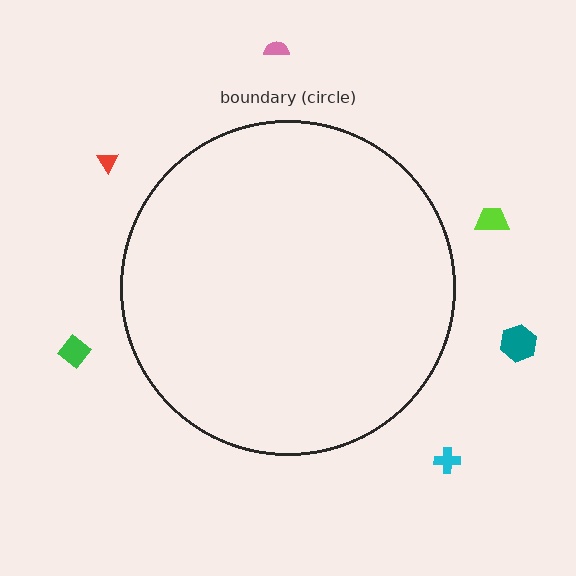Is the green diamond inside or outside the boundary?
Outside.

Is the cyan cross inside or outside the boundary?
Outside.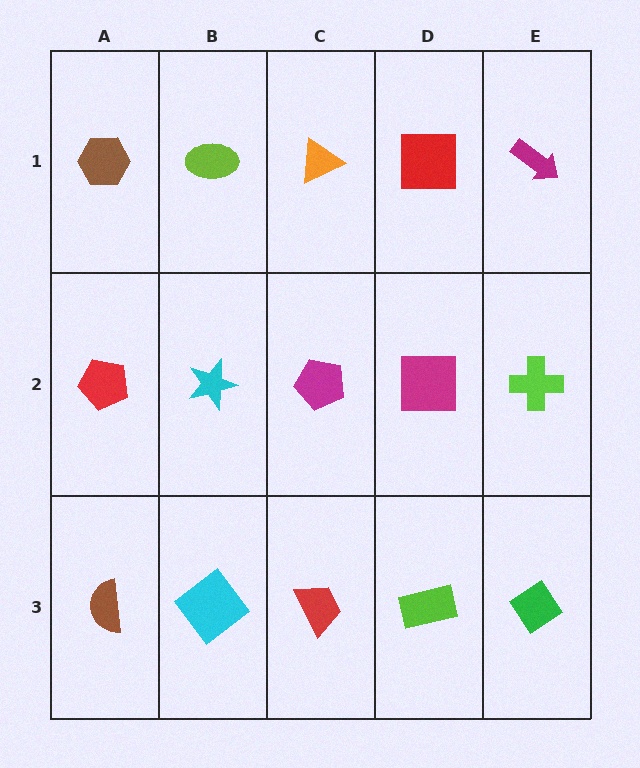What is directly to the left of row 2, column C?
A cyan star.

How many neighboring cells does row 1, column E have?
2.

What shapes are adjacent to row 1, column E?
A lime cross (row 2, column E), a red square (row 1, column D).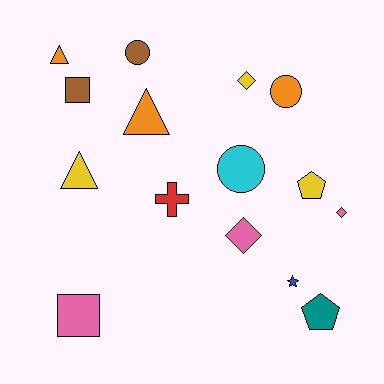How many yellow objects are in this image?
There are 3 yellow objects.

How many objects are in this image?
There are 15 objects.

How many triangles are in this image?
There are 3 triangles.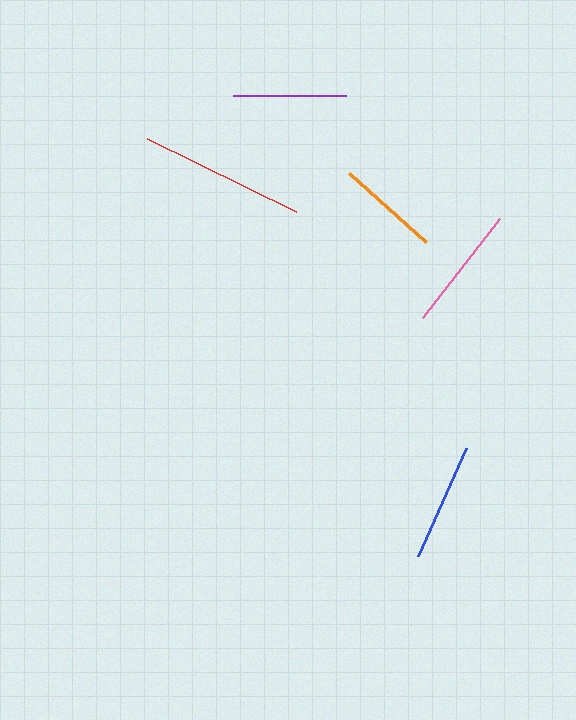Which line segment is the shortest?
The orange line is the shortest at approximately 103 pixels.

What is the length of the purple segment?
The purple segment is approximately 112 pixels long.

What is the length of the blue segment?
The blue segment is approximately 119 pixels long.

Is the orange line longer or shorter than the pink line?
The pink line is longer than the orange line.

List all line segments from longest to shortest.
From longest to shortest: red, pink, blue, purple, orange.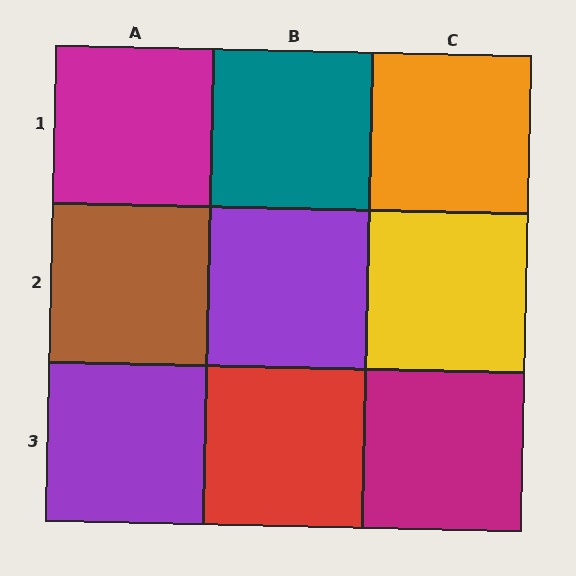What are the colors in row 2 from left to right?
Brown, purple, yellow.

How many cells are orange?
1 cell is orange.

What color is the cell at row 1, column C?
Orange.